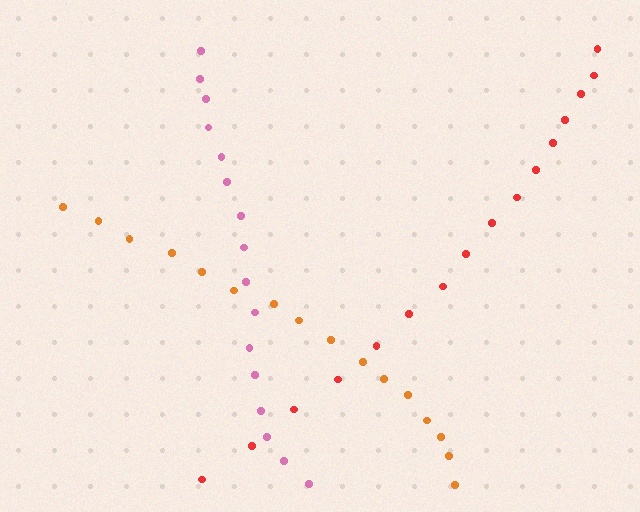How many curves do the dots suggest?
There are 3 distinct paths.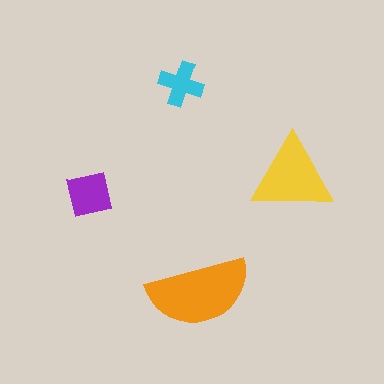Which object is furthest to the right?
The yellow triangle is rightmost.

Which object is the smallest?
The cyan cross.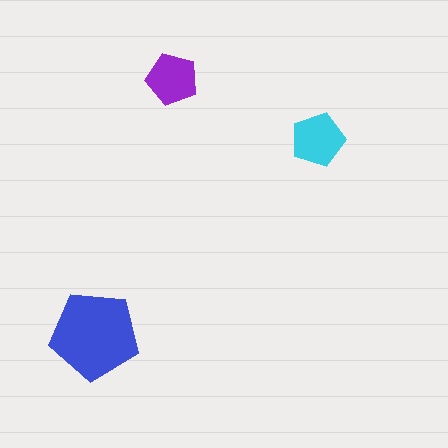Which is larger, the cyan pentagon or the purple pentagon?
The cyan one.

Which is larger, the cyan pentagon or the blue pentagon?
The blue one.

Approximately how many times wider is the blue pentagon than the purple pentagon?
About 1.5 times wider.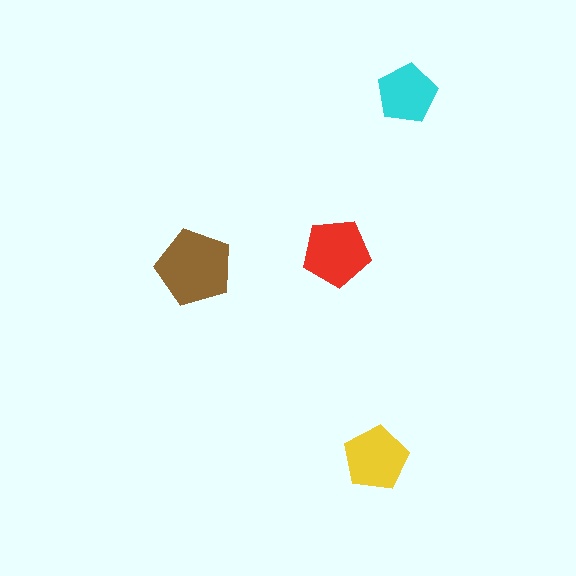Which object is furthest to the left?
The brown pentagon is leftmost.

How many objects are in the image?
There are 4 objects in the image.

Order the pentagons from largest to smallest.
the brown one, the red one, the yellow one, the cyan one.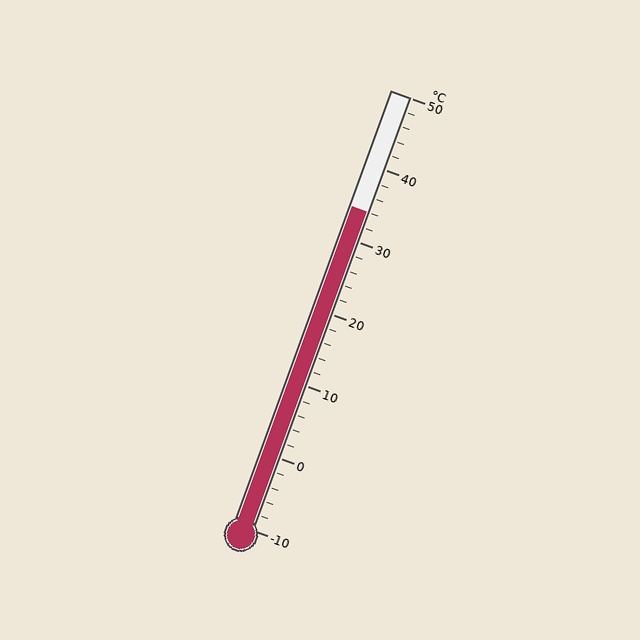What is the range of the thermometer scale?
The thermometer scale ranges from -10°C to 50°C.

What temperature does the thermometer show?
The thermometer shows approximately 34°C.